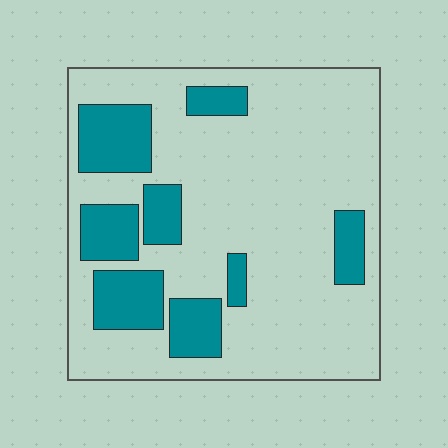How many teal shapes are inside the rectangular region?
8.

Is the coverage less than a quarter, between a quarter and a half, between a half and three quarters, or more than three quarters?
Less than a quarter.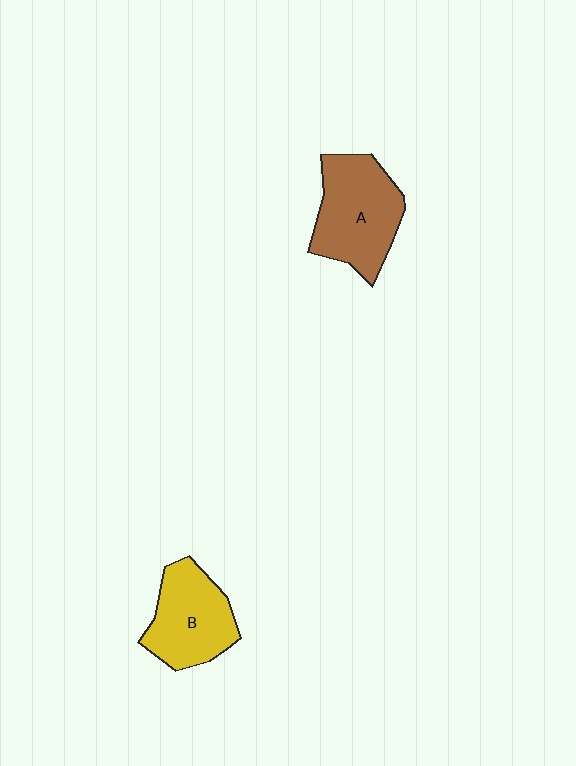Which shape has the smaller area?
Shape B (yellow).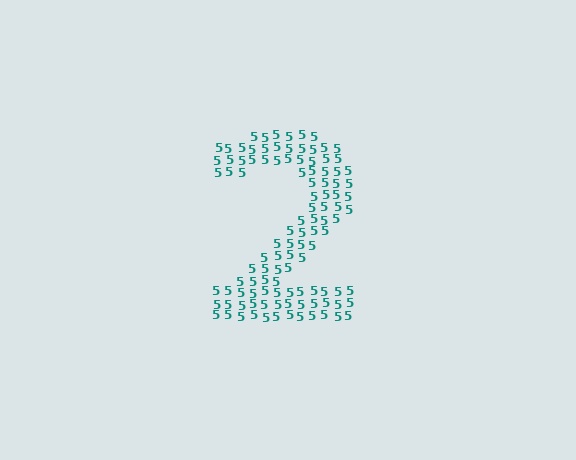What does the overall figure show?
The overall figure shows the digit 2.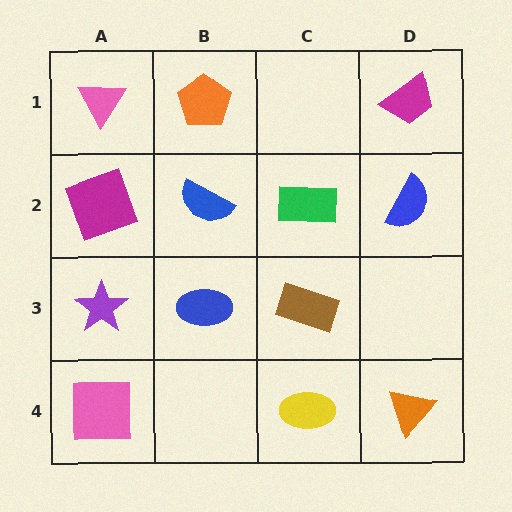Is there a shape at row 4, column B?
No, that cell is empty.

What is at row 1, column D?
A magenta trapezoid.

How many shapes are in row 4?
3 shapes.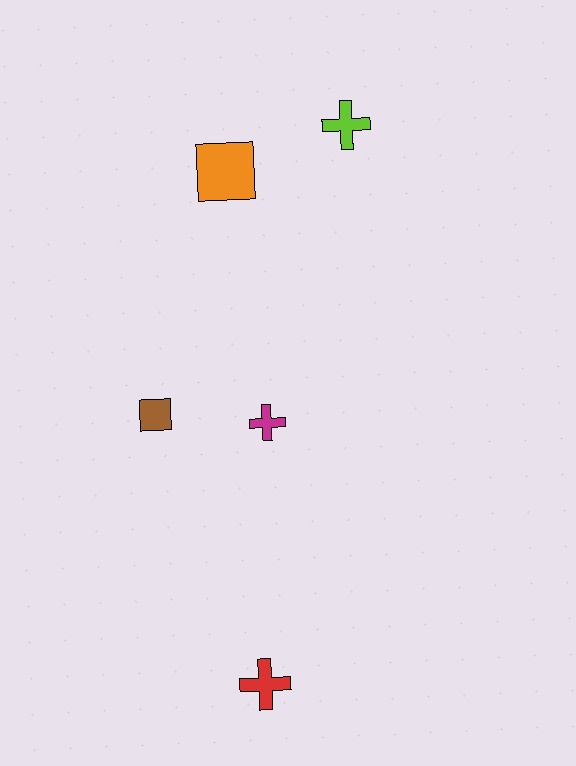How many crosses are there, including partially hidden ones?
There are 3 crosses.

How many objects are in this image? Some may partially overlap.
There are 5 objects.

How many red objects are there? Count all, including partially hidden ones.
There is 1 red object.